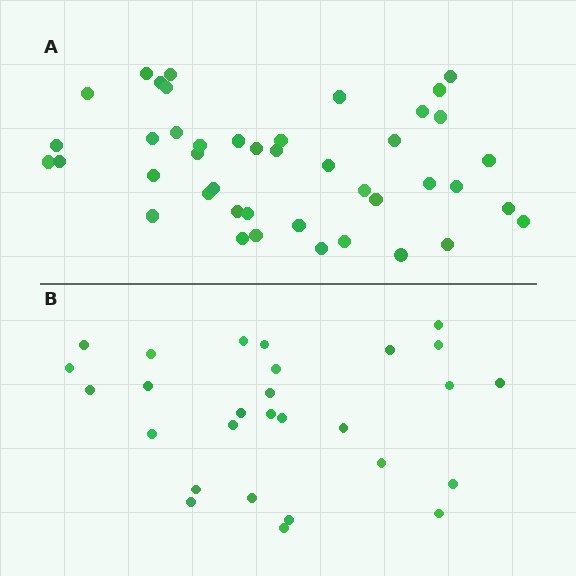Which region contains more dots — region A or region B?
Region A (the top region) has more dots.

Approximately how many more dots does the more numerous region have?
Region A has approximately 15 more dots than region B.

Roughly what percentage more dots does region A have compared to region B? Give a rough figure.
About 55% more.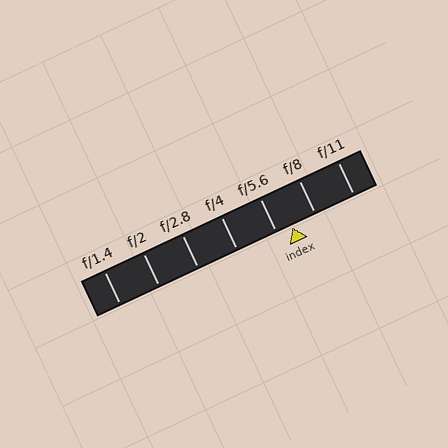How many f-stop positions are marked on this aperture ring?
There are 7 f-stop positions marked.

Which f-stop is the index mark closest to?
The index mark is closest to f/5.6.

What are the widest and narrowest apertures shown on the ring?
The widest aperture shown is f/1.4 and the narrowest is f/11.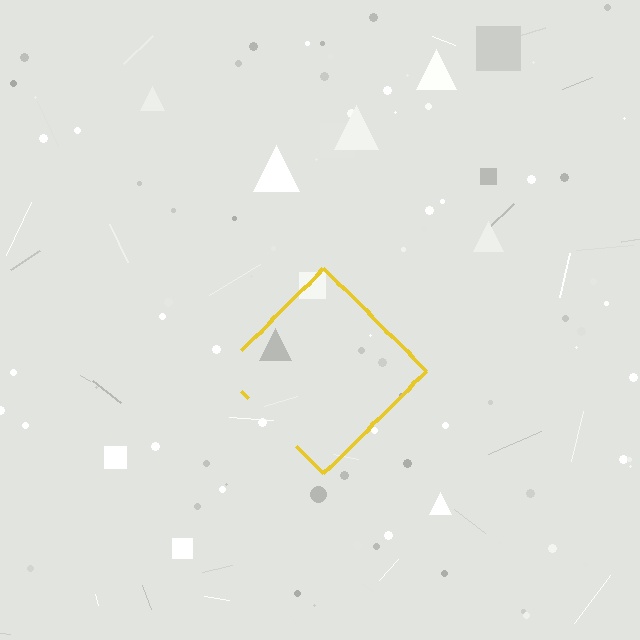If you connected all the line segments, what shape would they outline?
They would outline a diamond.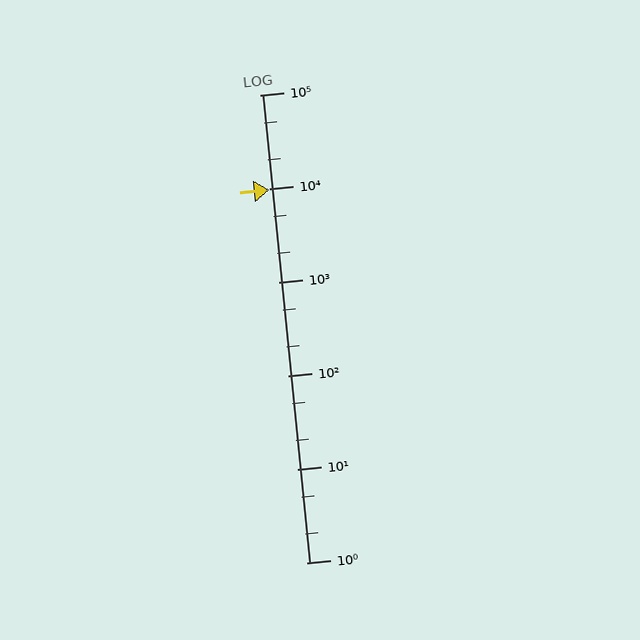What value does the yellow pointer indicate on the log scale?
The pointer indicates approximately 9700.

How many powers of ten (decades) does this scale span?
The scale spans 5 decades, from 1 to 100000.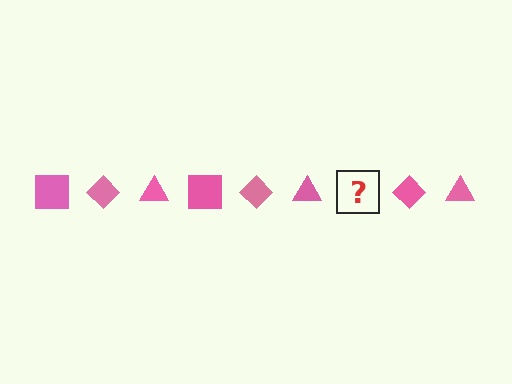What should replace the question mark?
The question mark should be replaced with a pink square.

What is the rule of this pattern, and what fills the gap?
The rule is that the pattern cycles through square, diamond, triangle shapes in pink. The gap should be filled with a pink square.